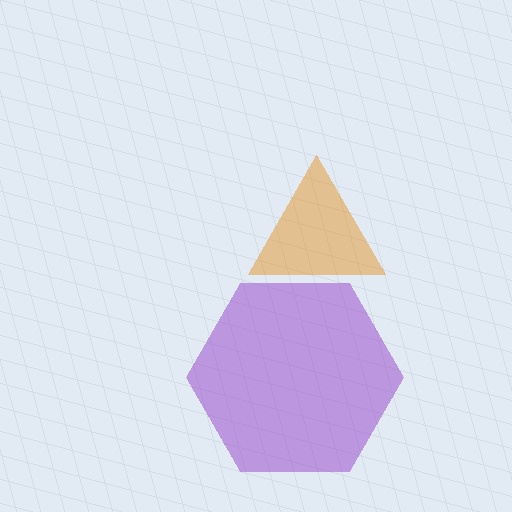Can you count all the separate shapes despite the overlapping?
Yes, there are 2 separate shapes.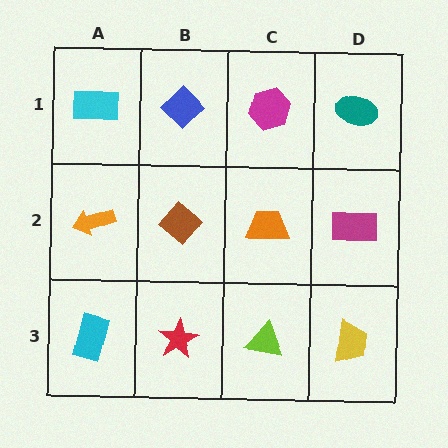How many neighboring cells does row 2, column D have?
3.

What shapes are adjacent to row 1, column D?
A magenta rectangle (row 2, column D), a magenta hexagon (row 1, column C).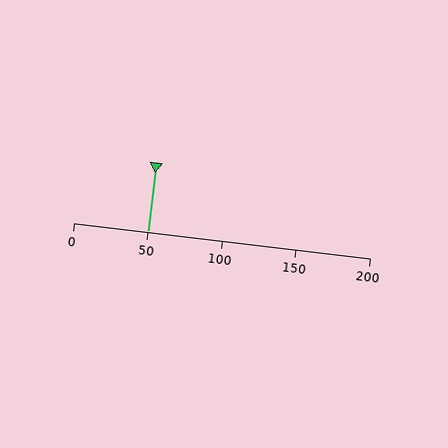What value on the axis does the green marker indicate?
The marker indicates approximately 50.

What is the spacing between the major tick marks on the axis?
The major ticks are spaced 50 apart.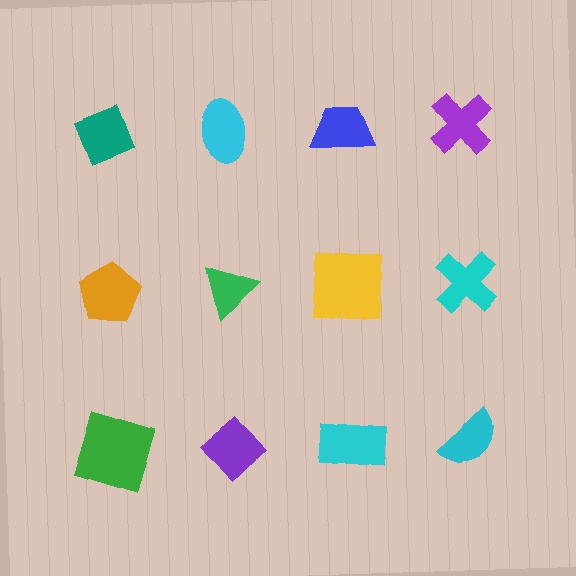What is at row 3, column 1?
A green square.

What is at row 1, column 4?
A purple cross.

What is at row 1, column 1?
A teal diamond.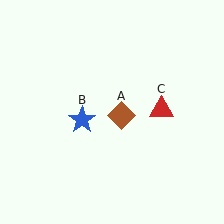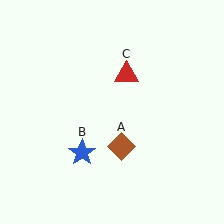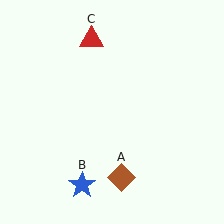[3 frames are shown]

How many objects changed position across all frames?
3 objects changed position: brown diamond (object A), blue star (object B), red triangle (object C).